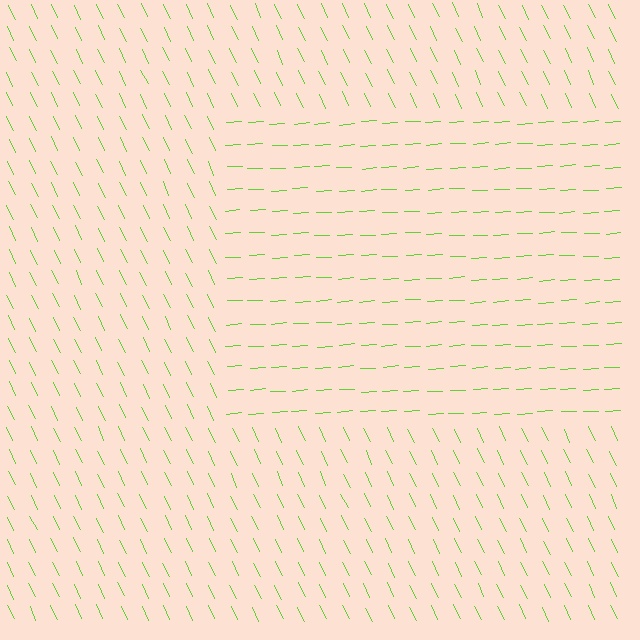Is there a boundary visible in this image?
Yes, there is a texture boundary formed by a change in line orientation.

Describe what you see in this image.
The image is filled with small lime line segments. A rectangle region in the image has lines oriented differently from the surrounding lines, creating a visible texture boundary.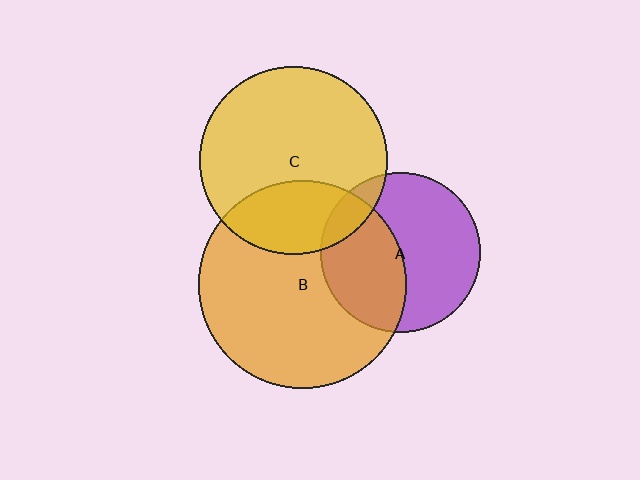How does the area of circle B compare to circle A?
Approximately 1.7 times.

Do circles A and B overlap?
Yes.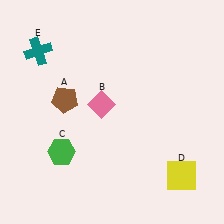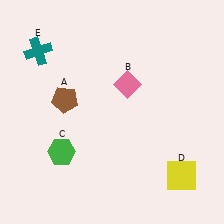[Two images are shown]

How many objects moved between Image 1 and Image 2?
1 object moved between the two images.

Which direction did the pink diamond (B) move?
The pink diamond (B) moved right.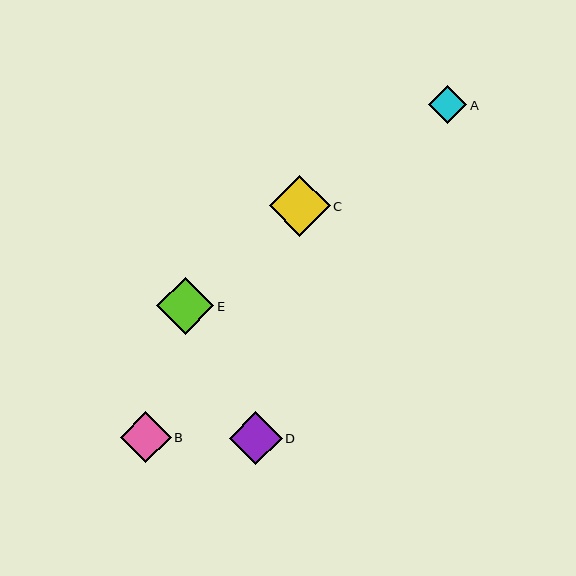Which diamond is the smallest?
Diamond A is the smallest with a size of approximately 38 pixels.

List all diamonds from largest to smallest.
From largest to smallest: C, E, D, B, A.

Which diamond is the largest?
Diamond C is the largest with a size of approximately 61 pixels.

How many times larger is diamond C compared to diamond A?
Diamond C is approximately 1.6 times the size of diamond A.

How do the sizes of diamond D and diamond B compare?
Diamond D and diamond B are approximately the same size.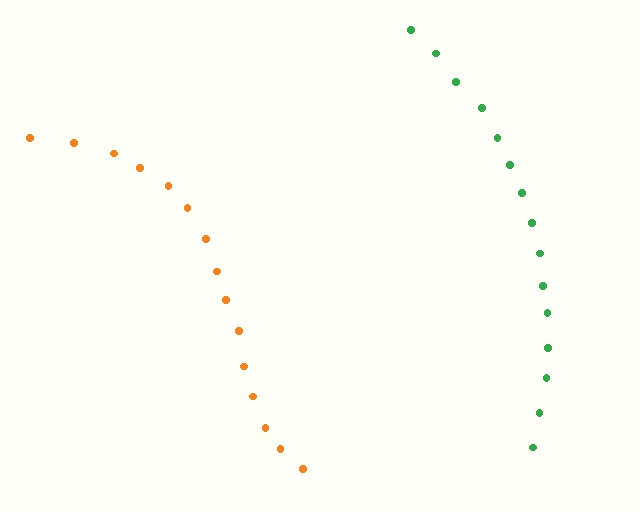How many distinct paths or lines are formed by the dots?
There are 2 distinct paths.